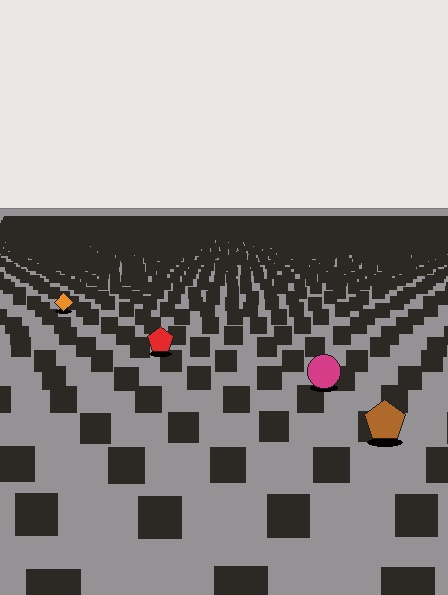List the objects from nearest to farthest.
From nearest to farthest: the brown pentagon, the magenta circle, the red pentagon, the orange diamond.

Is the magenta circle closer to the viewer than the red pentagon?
Yes. The magenta circle is closer — you can tell from the texture gradient: the ground texture is coarser near it.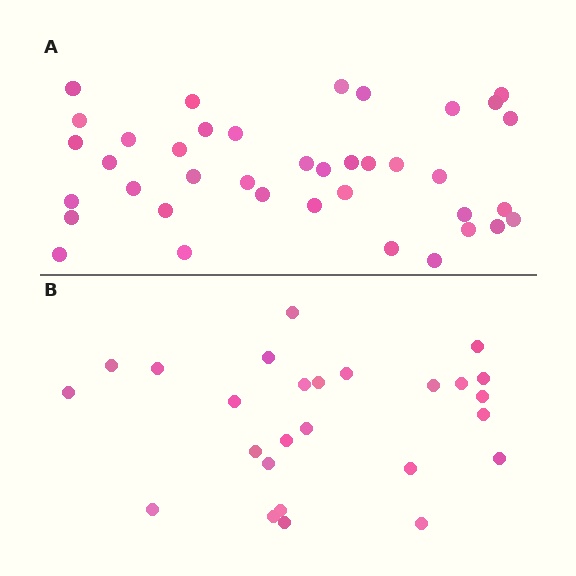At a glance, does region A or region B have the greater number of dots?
Region A (the top region) has more dots.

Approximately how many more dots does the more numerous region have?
Region A has approximately 15 more dots than region B.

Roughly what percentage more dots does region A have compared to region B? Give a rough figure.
About 50% more.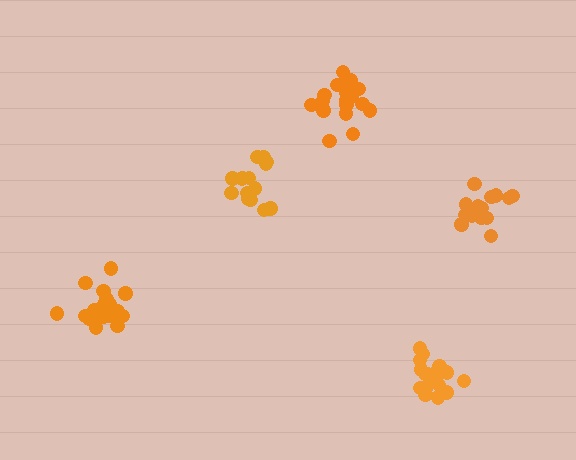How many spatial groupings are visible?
There are 5 spatial groupings.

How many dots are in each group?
Group 1: 15 dots, Group 2: 20 dots, Group 3: 17 dots, Group 4: 20 dots, Group 5: 17 dots (89 total).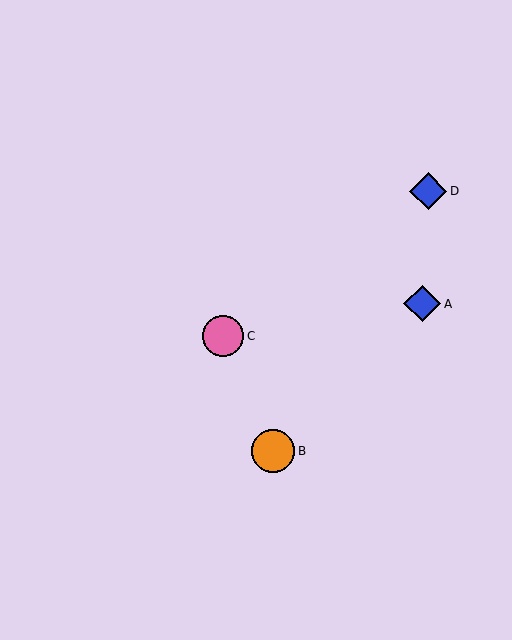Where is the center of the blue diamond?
The center of the blue diamond is at (428, 191).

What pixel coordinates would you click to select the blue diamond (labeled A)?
Click at (422, 304) to select the blue diamond A.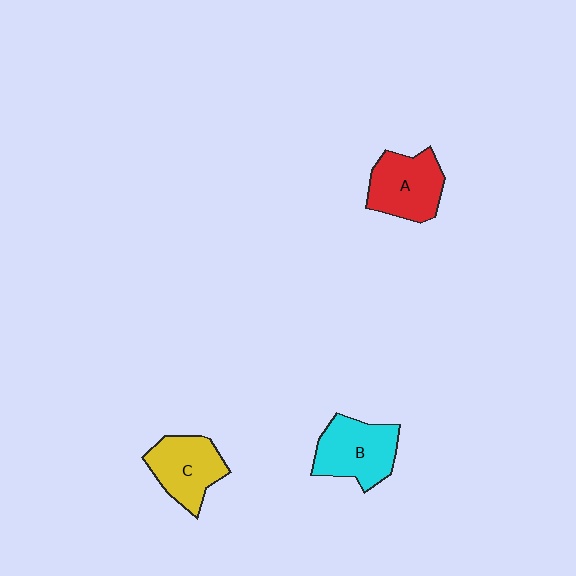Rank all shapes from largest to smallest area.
From largest to smallest: B (cyan), A (red), C (yellow).